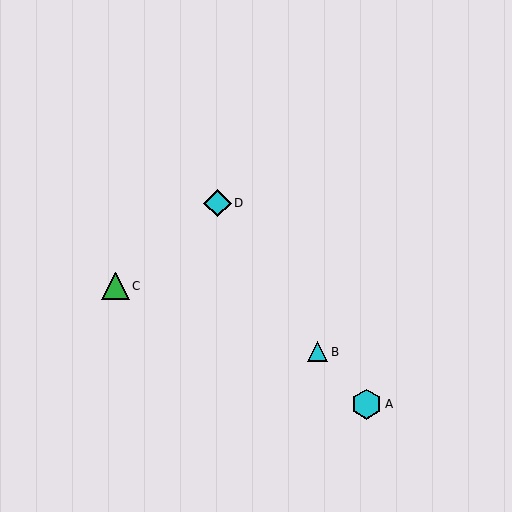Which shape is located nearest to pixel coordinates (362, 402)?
The cyan hexagon (labeled A) at (367, 404) is nearest to that location.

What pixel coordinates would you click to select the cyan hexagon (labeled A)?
Click at (367, 404) to select the cyan hexagon A.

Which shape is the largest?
The cyan hexagon (labeled A) is the largest.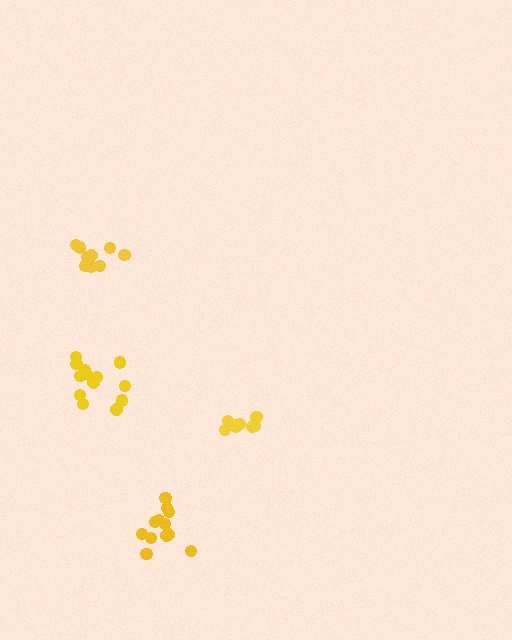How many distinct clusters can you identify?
There are 4 distinct clusters.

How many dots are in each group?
Group 1: 12 dots, Group 2: 13 dots, Group 3: 9 dots, Group 4: 10 dots (44 total).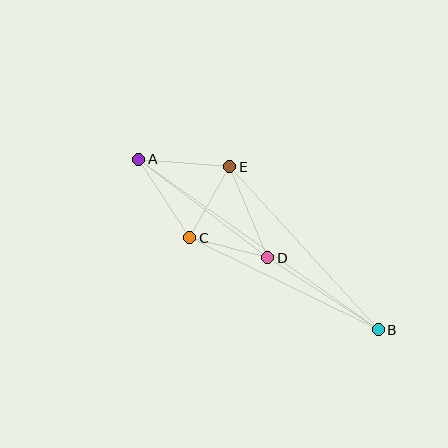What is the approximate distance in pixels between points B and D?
The distance between B and D is approximately 132 pixels.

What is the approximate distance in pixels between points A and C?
The distance between A and C is approximately 94 pixels.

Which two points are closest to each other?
Points C and D are closest to each other.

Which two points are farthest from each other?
Points A and B are farthest from each other.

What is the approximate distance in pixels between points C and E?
The distance between C and E is approximately 81 pixels.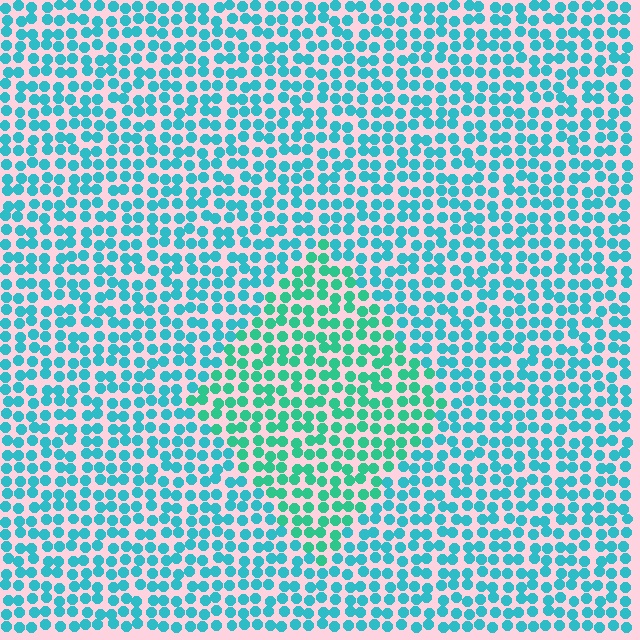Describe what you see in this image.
The image is filled with small cyan elements in a uniform arrangement. A diamond-shaped region is visible where the elements are tinted to a slightly different hue, forming a subtle color boundary.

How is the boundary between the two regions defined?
The boundary is defined purely by a slight shift in hue (about 27 degrees). Spacing, size, and orientation are identical on both sides.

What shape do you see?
I see a diamond.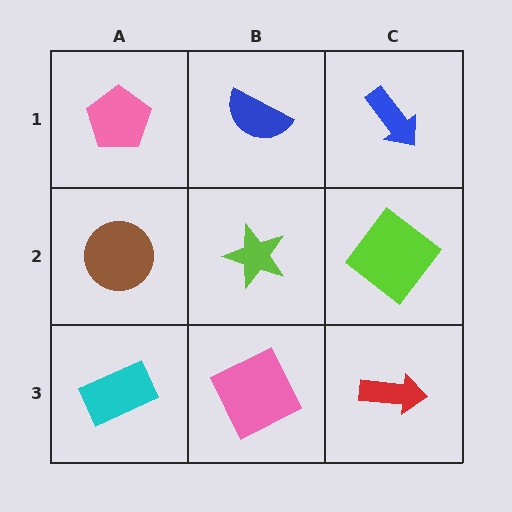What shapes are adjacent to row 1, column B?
A lime star (row 2, column B), a pink pentagon (row 1, column A), a blue arrow (row 1, column C).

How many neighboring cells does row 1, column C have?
2.